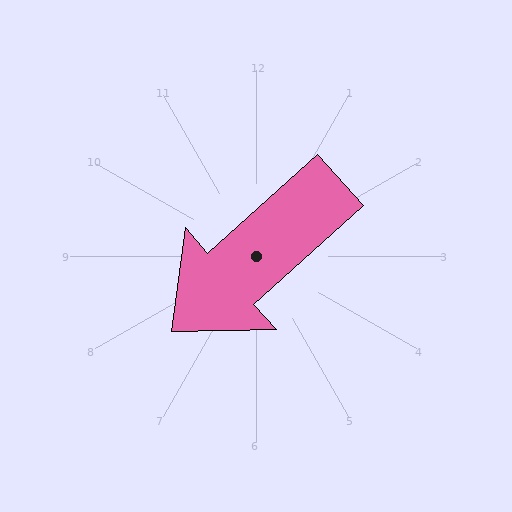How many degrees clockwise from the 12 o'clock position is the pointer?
Approximately 228 degrees.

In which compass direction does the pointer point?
Southwest.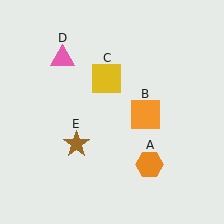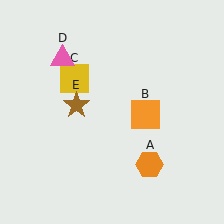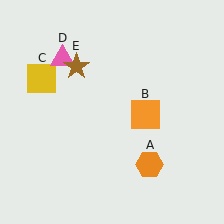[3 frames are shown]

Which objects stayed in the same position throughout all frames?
Orange hexagon (object A) and orange square (object B) and pink triangle (object D) remained stationary.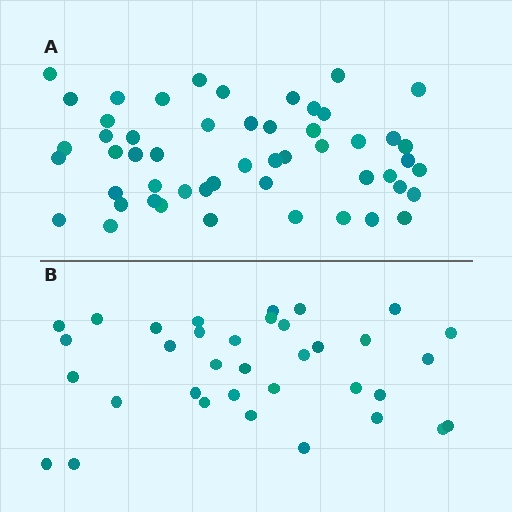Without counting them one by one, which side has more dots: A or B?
Region A (the top region) has more dots.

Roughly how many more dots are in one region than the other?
Region A has approximately 15 more dots than region B.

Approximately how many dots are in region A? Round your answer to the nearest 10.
About 50 dots. (The exact count is 52, which rounds to 50.)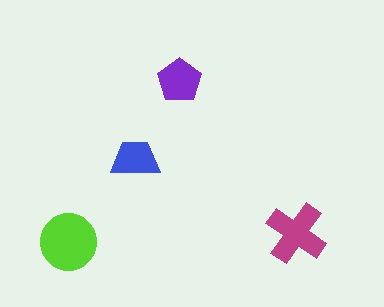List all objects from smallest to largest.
The blue trapezoid, the purple pentagon, the magenta cross, the lime circle.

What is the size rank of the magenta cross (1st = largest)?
2nd.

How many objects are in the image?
There are 4 objects in the image.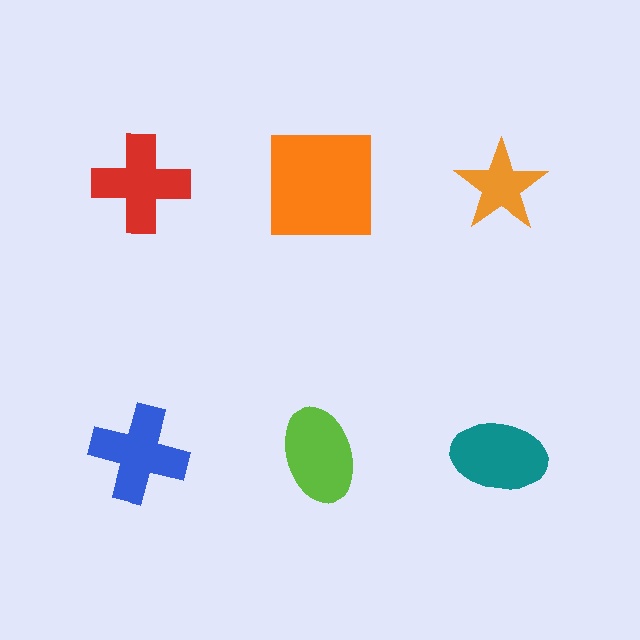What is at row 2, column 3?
A teal ellipse.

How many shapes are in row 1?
3 shapes.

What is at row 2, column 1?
A blue cross.